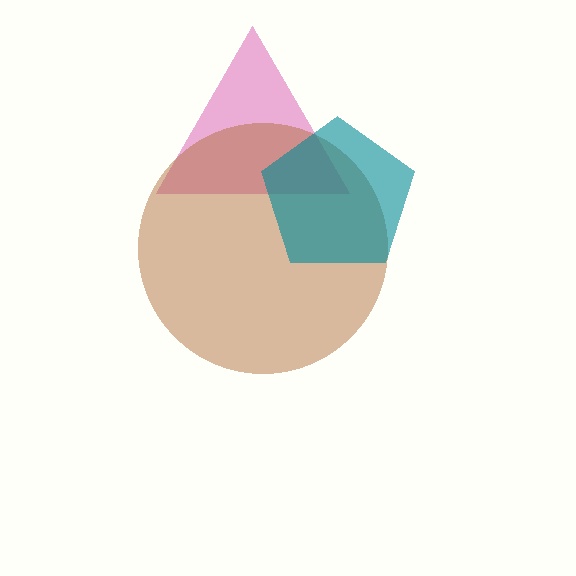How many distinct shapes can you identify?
There are 3 distinct shapes: a pink triangle, a brown circle, a teal pentagon.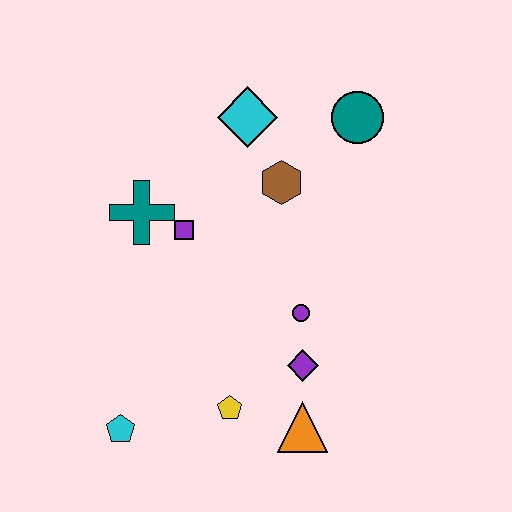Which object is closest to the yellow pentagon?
The orange triangle is closest to the yellow pentagon.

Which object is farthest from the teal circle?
The cyan pentagon is farthest from the teal circle.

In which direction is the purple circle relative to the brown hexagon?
The purple circle is below the brown hexagon.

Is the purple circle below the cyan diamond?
Yes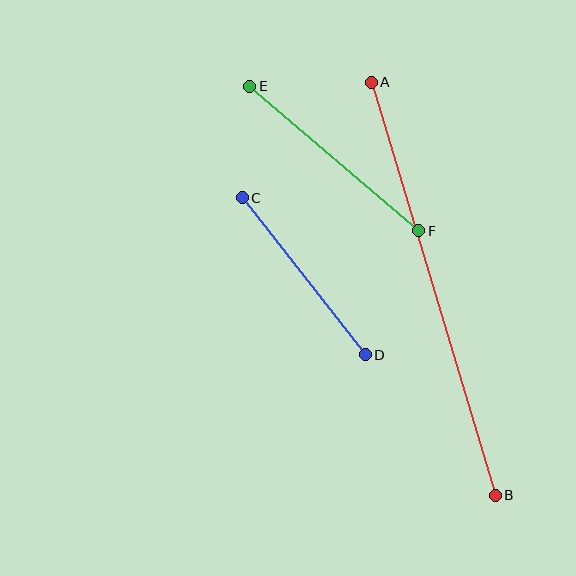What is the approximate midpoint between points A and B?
The midpoint is at approximately (433, 289) pixels.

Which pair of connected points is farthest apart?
Points A and B are farthest apart.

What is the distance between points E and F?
The distance is approximately 222 pixels.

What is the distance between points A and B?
The distance is approximately 431 pixels.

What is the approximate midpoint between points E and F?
The midpoint is at approximately (334, 158) pixels.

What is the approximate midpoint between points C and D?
The midpoint is at approximately (304, 276) pixels.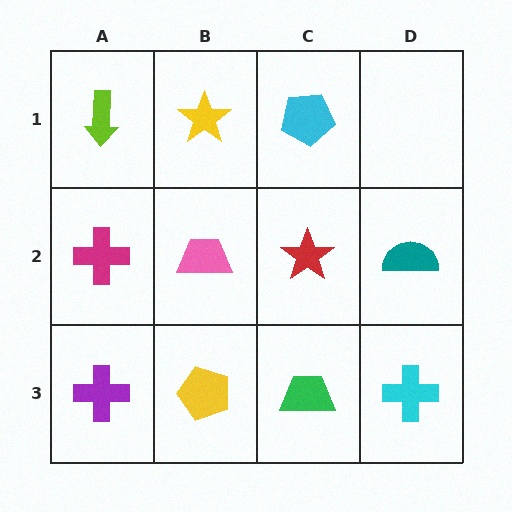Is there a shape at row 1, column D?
No, that cell is empty.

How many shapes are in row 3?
4 shapes.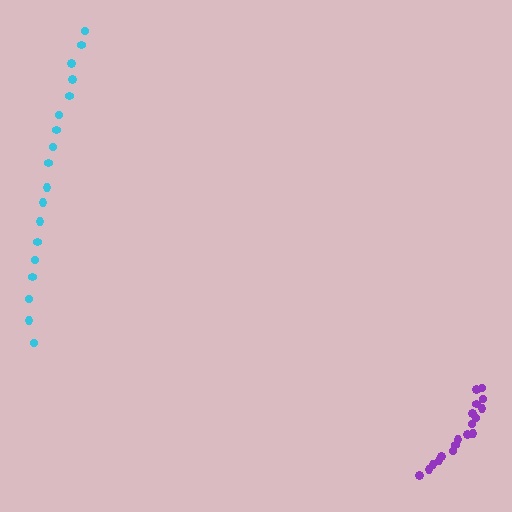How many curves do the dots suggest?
There are 2 distinct paths.